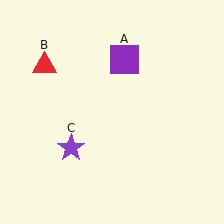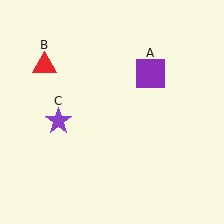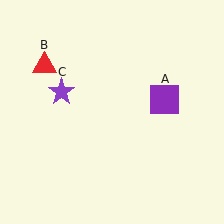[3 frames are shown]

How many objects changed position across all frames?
2 objects changed position: purple square (object A), purple star (object C).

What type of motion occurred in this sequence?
The purple square (object A), purple star (object C) rotated clockwise around the center of the scene.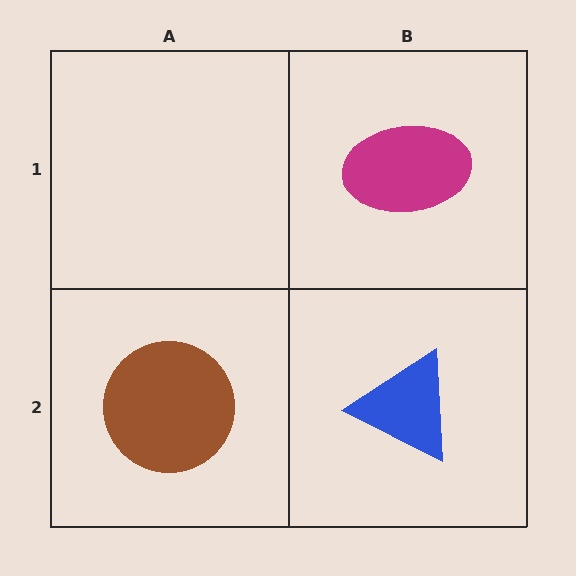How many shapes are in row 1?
1 shape.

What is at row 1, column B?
A magenta ellipse.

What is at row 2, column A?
A brown circle.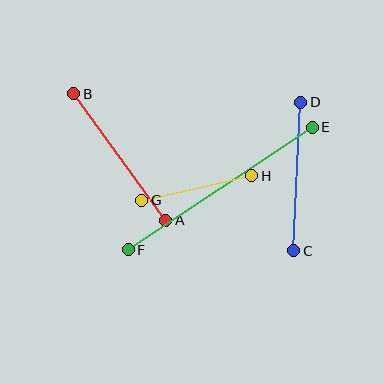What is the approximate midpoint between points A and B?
The midpoint is at approximately (120, 157) pixels.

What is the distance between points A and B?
The distance is approximately 156 pixels.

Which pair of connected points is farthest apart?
Points E and F are farthest apart.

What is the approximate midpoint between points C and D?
The midpoint is at approximately (297, 177) pixels.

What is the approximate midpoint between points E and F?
The midpoint is at approximately (220, 189) pixels.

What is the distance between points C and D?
The distance is approximately 148 pixels.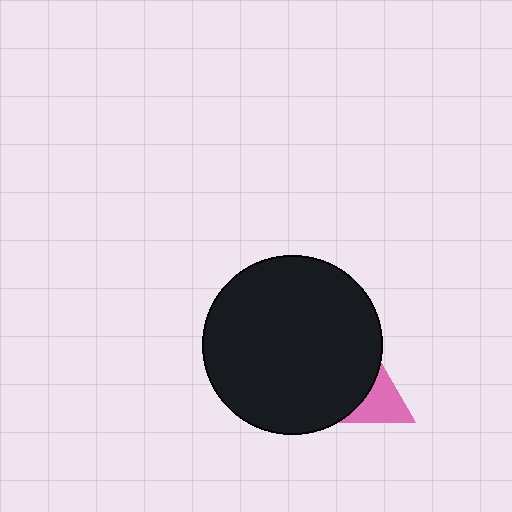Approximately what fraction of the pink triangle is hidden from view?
Roughly 53% of the pink triangle is hidden behind the black circle.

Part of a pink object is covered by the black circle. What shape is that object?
It is a triangle.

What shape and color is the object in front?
The object in front is a black circle.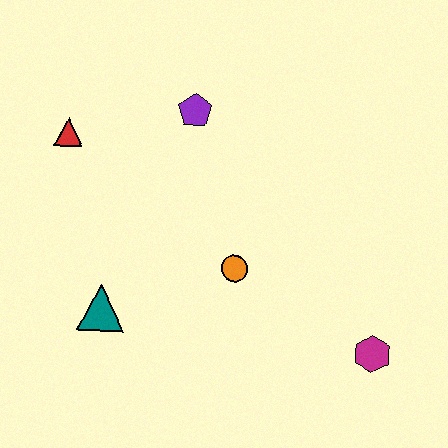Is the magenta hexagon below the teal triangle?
Yes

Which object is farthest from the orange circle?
The red triangle is farthest from the orange circle.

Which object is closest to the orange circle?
The teal triangle is closest to the orange circle.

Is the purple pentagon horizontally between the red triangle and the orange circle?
Yes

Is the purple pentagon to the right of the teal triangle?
Yes